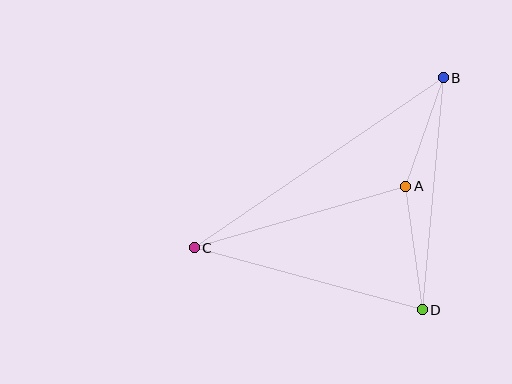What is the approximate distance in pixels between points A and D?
The distance between A and D is approximately 124 pixels.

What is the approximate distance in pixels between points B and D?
The distance between B and D is approximately 233 pixels.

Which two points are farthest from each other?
Points B and C are farthest from each other.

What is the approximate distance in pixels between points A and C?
The distance between A and C is approximately 220 pixels.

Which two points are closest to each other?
Points A and B are closest to each other.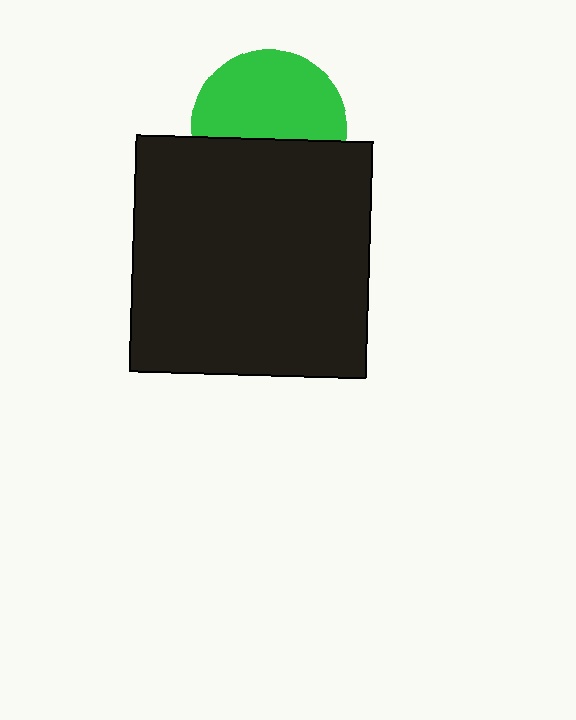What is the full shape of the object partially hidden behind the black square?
The partially hidden object is a green circle.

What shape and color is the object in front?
The object in front is a black square.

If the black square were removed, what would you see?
You would see the complete green circle.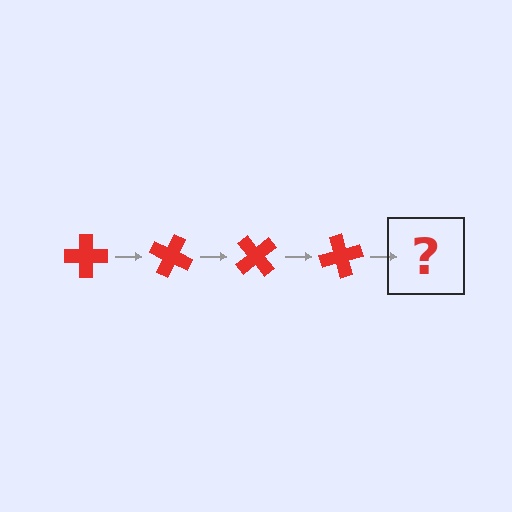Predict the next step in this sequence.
The next step is a red cross rotated 100 degrees.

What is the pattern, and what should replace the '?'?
The pattern is that the cross rotates 25 degrees each step. The '?' should be a red cross rotated 100 degrees.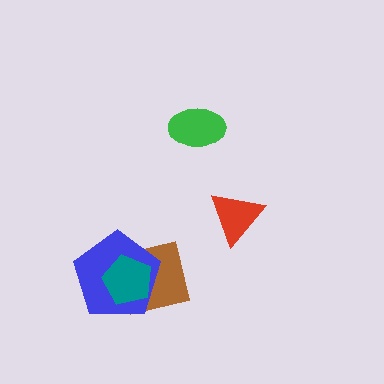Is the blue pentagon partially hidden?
Yes, it is partially covered by another shape.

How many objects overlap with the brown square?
2 objects overlap with the brown square.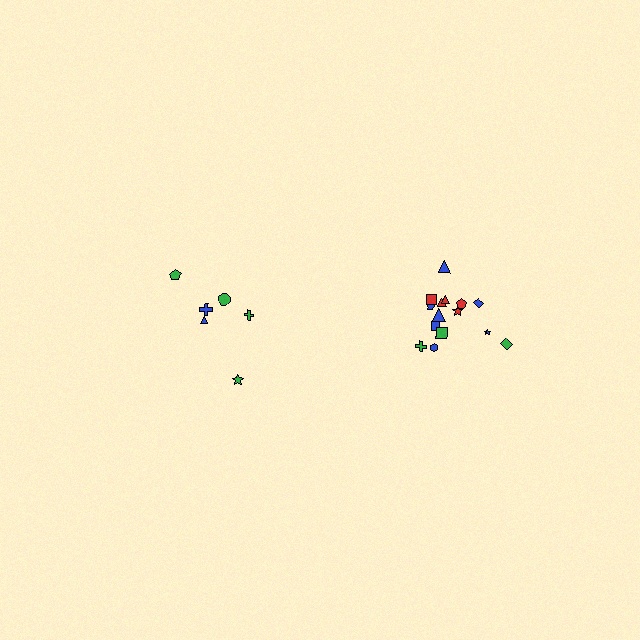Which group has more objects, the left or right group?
The right group.